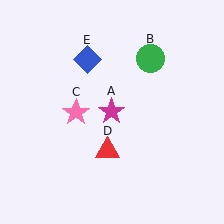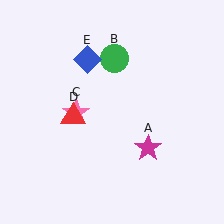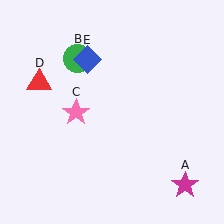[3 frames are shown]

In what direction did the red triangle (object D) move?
The red triangle (object D) moved up and to the left.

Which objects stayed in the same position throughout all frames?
Pink star (object C) and blue diamond (object E) remained stationary.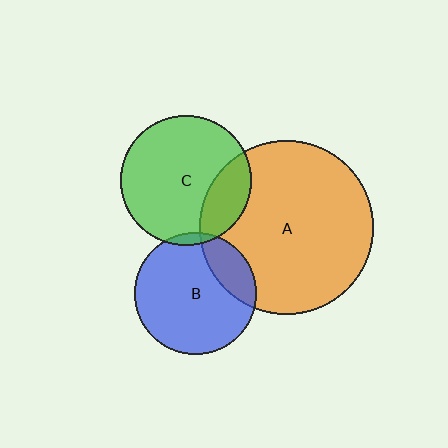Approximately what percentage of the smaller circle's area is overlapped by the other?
Approximately 20%.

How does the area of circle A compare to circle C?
Approximately 1.8 times.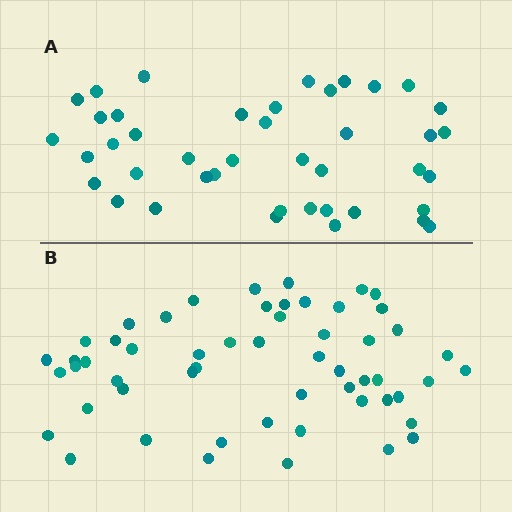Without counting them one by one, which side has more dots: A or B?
Region B (the bottom region) has more dots.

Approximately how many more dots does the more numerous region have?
Region B has approximately 15 more dots than region A.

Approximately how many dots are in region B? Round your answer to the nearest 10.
About 60 dots. (The exact count is 55, which rounds to 60.)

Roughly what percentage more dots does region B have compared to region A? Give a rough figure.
About 30% more.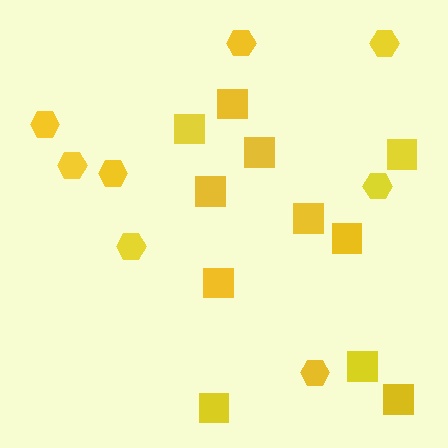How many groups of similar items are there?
There are 2 groups: one group of squares (11) and one group of hexagons (8).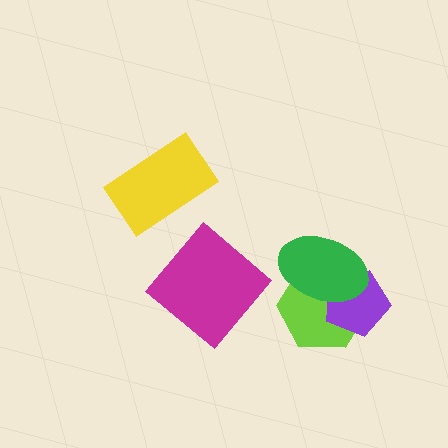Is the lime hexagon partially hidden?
Yes, it is partially covered by another shape.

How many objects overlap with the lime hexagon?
2 objects overlap with the lime hexagon.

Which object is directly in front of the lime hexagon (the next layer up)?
The purple pentagon is directly in front of the lime hexagon.